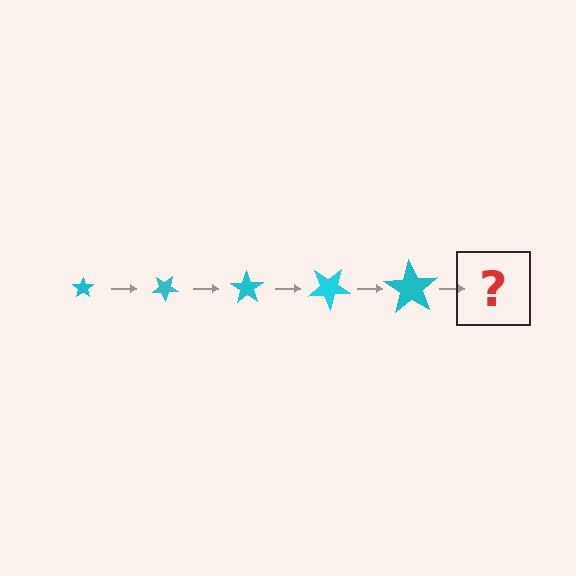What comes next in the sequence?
The next element should be a star, larger than the previous one and rotated 175 degrees from the start.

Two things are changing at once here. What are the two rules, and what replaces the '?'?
The two rules are that the star grows larger each step and it rotates 35 degrees each step. The '?' should be a star, larger than the previous one and rotated 175 degrees from the start.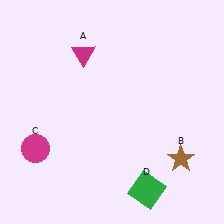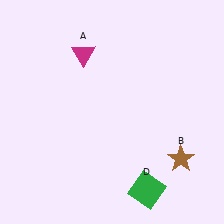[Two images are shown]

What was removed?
The magenta circle (C) was removed in Image 2.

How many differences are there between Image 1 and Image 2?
There is 1 difference between the two images.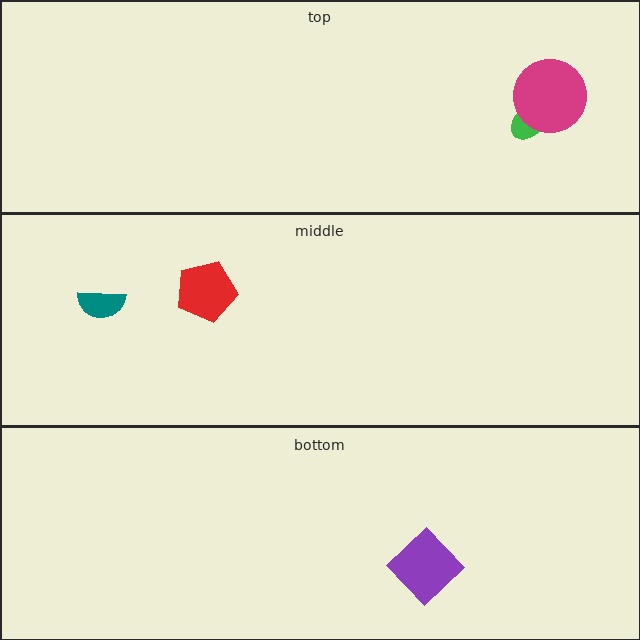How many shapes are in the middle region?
2.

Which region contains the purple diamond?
The bottom region.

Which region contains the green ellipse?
The top region.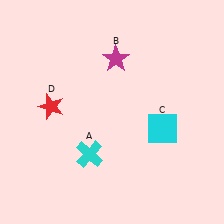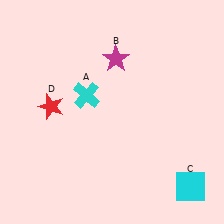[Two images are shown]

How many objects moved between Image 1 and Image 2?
2 objects moved between the two images.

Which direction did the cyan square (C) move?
The cyan square (C) moved down.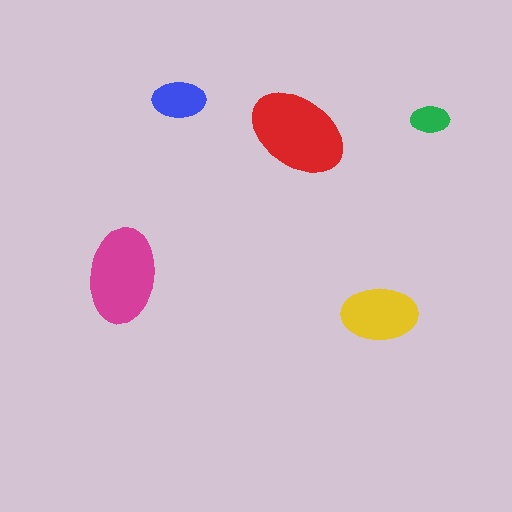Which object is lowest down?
The yellow ellipse is bottommost.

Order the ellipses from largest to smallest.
the red one, the magenta one, the yellow one, the blue one, the green one.